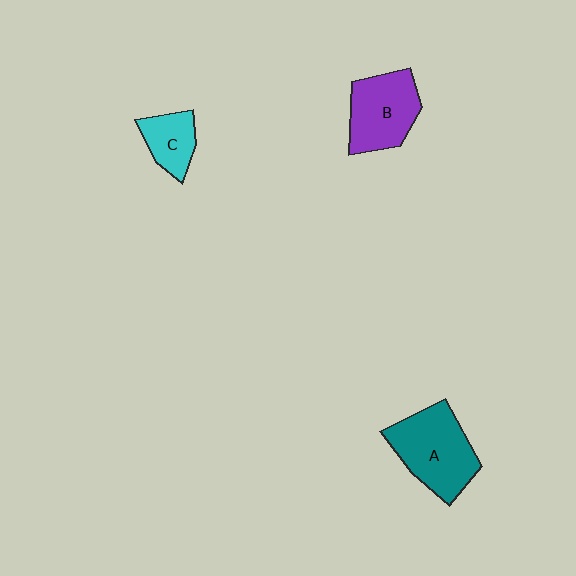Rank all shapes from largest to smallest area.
From largest to smallest: A (teal), B (purple), C (cyan).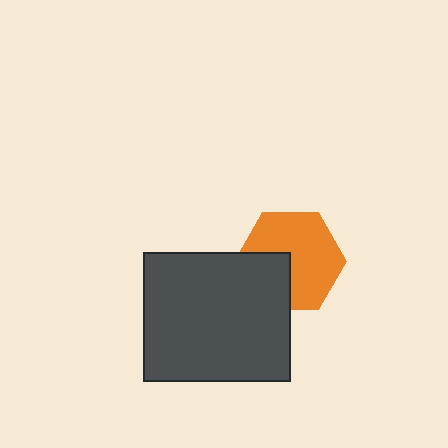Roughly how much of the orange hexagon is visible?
Most of it is visible (roughly 68%).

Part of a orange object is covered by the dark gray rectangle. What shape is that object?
It is a hexagon.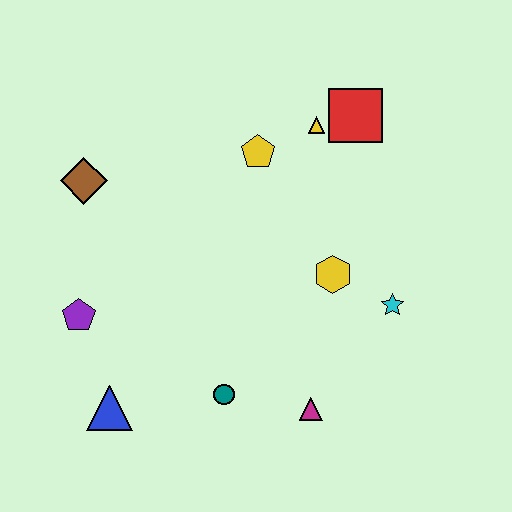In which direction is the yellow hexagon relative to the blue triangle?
The yellow hexagon is to the right of the blue triangle.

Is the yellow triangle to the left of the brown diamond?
No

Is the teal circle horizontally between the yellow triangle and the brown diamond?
Yes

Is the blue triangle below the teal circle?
Yes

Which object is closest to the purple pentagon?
The blue triangle is closest to the purple pentagon.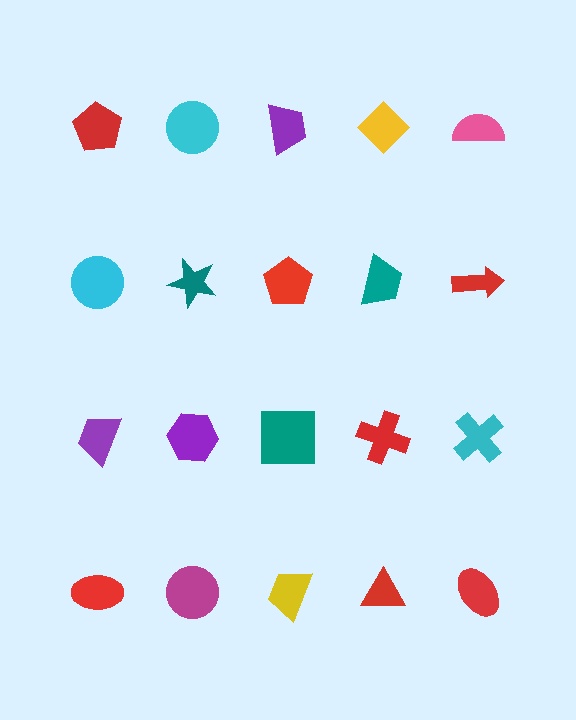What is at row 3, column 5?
A cyan cross.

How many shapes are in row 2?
5 shapes.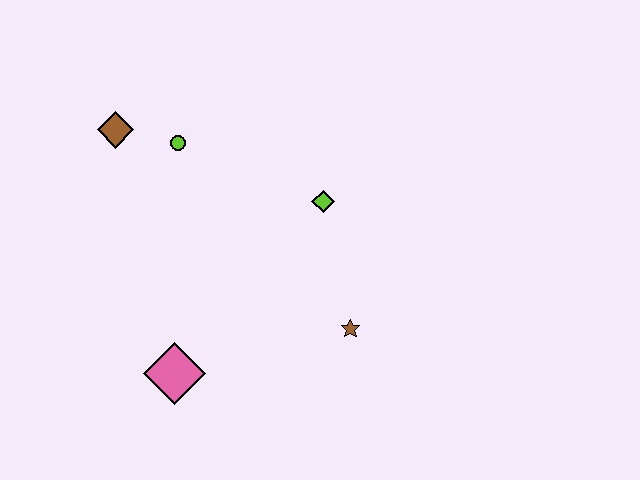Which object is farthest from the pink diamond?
The brown diamond is farthest from the pink diamond.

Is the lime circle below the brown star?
No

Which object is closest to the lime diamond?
The brown star is closest to the lime diamond.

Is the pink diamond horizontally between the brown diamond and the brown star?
Yes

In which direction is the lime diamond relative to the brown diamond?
The lime diamond is to the right of the brown diamond.